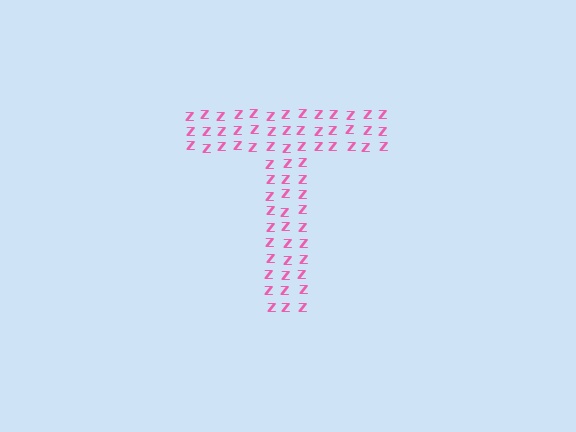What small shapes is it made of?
It is made of small letter Z's.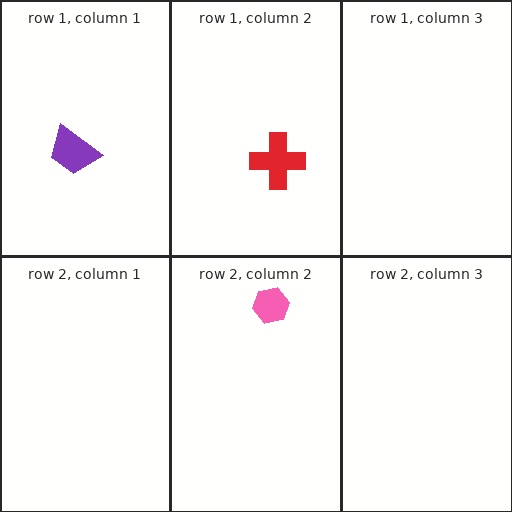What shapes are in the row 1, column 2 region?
The red cross.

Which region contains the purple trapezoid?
The row 1, column 1 region.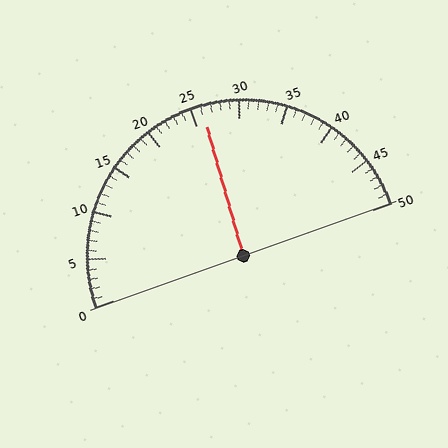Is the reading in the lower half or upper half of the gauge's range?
The reading is in the upper half of the range (0 to 50).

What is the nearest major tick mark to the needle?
The nearest major tick mark is 25.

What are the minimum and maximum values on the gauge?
The gauge ranges from 0 to 50.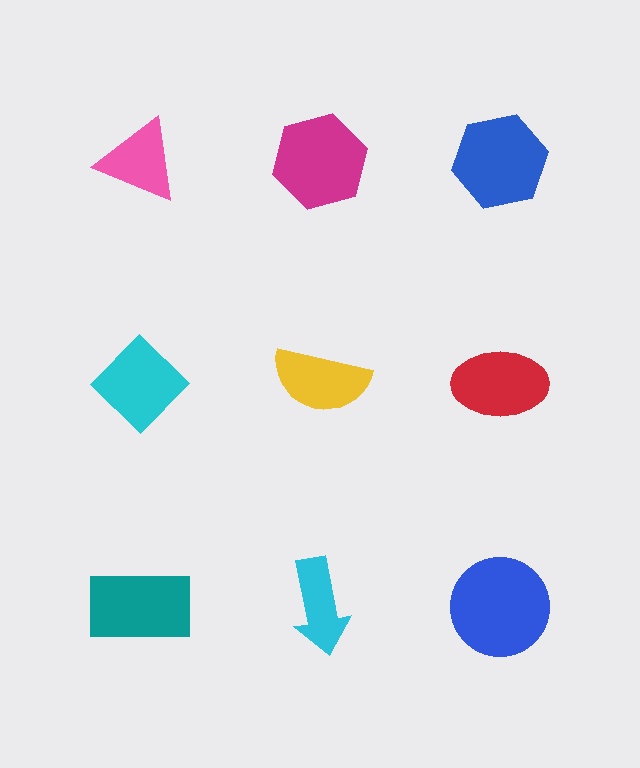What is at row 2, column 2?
A yellow semicircle.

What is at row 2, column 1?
A cyan diamond.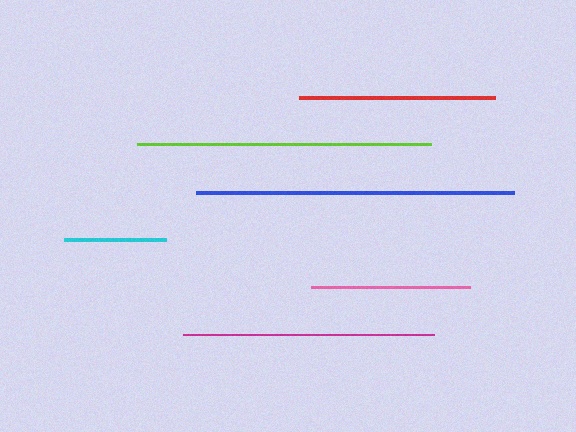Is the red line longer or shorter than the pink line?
The red line is longer than the pink line.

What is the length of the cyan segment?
The cyan segment is approximately 101 pixels long.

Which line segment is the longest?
The blue line is the longest at approximately 319 pixels.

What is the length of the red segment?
The red segment is approximately 196 pixels long.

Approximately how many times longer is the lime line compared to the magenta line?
The lime line is approximately 1.2 times the length of the magenta line.